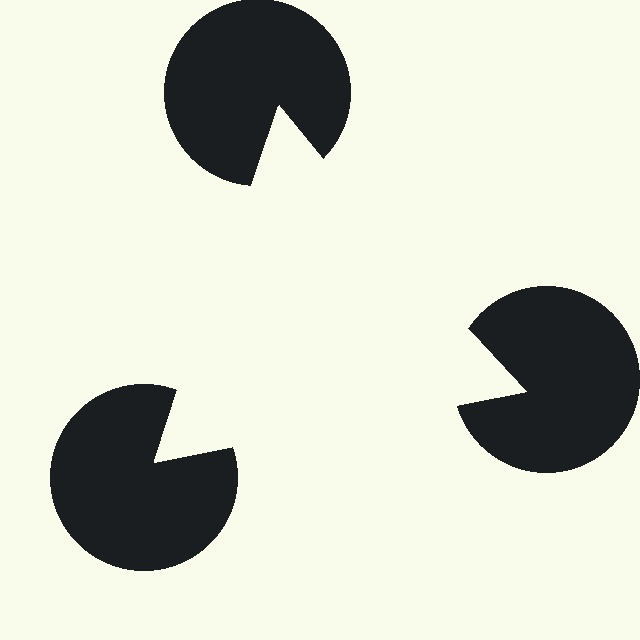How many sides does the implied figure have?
3 sides.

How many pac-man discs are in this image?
There are 3 — one at each vertex of the illusory triangle.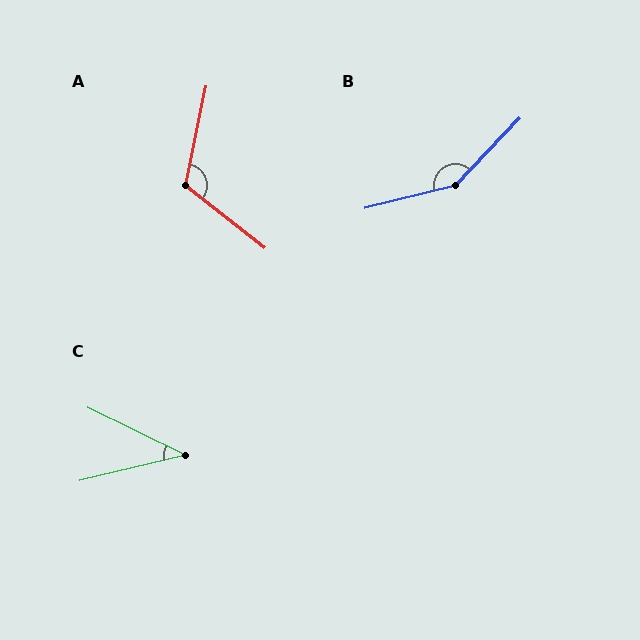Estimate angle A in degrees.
Approximately 116 degrees.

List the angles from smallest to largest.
C (40°), A (116°), B (147°).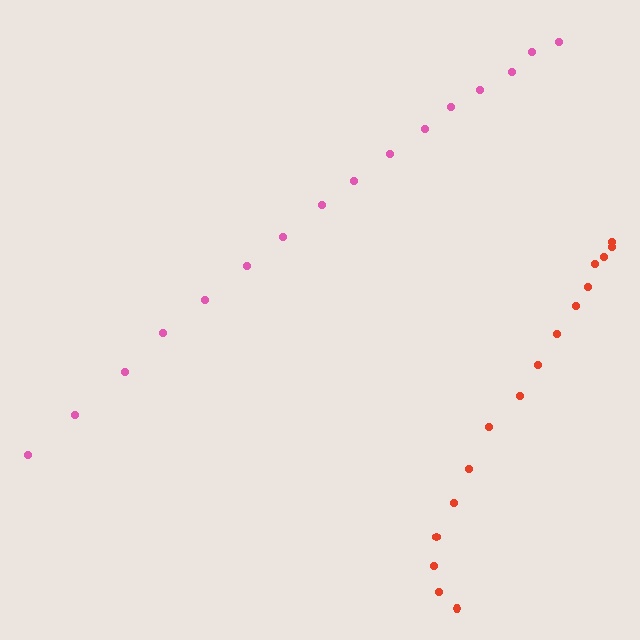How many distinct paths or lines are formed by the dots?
There are 2 distinct paths.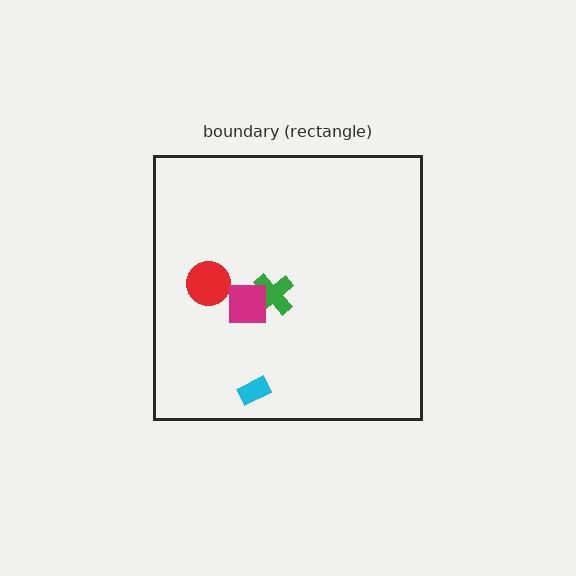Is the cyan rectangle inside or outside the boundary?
Inside.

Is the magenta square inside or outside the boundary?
Inside.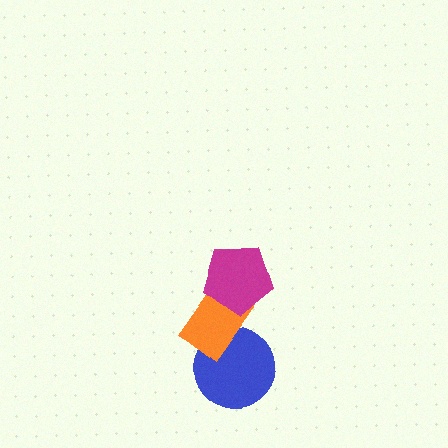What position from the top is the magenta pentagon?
The magenta pentagon is 1st from the top.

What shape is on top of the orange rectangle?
The magenta pentagon is on top of the orange rectangle.